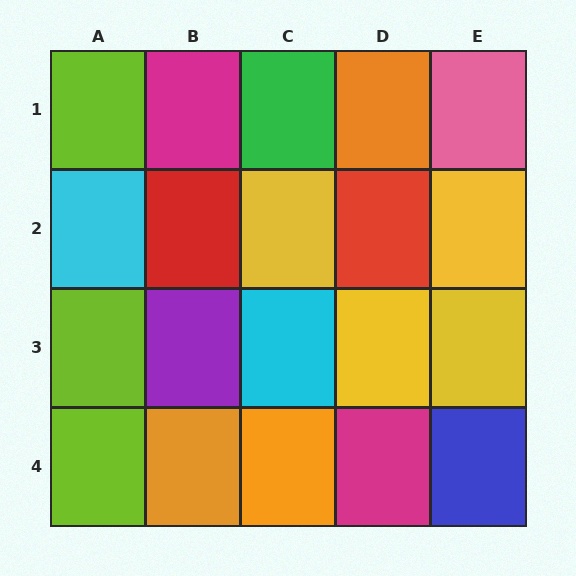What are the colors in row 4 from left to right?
Lime, orange, orange, magenta, blue.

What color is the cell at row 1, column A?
Lime.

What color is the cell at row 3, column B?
Purple.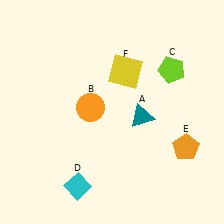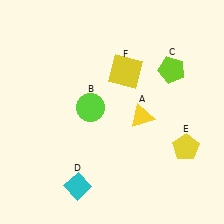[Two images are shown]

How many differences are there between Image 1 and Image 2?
There are 3 differences between the two images.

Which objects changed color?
A changed from teal to yellow. B changed from orange to lime. E changed from orange to yellow.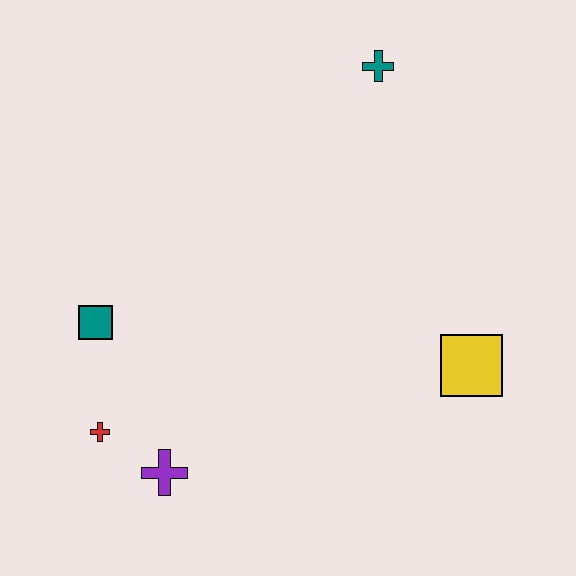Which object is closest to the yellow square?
The teal cross is closest to the yellow square.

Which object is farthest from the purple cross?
The teal cross is farthest from the purple cross.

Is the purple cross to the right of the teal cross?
No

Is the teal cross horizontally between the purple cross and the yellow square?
Yes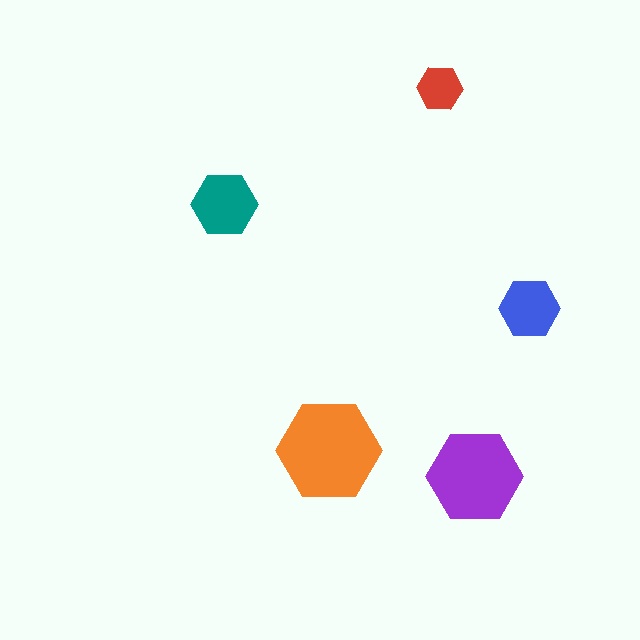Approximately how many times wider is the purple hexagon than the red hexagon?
About 2 times wider.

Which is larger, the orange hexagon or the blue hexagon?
The orange one.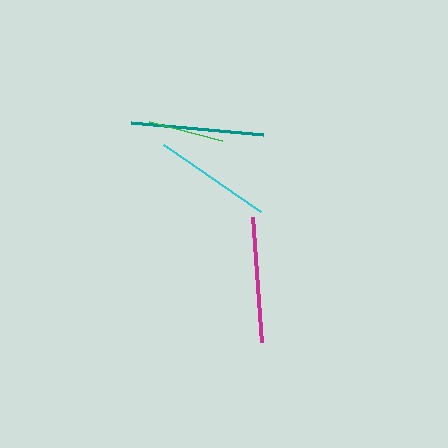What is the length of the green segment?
The green segment is approximately 75 pixels long.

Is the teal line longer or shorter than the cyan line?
The teal line is longer than the cyan line.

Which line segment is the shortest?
The green line is the shortest at approximately 75 pixels.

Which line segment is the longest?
The teal line is the longest at approximately 133 pixels.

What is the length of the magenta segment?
The magenta segment is approximately 125 pixels long.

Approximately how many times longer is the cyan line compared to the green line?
The cyan line is approximately 1.6 times the length of the green line.